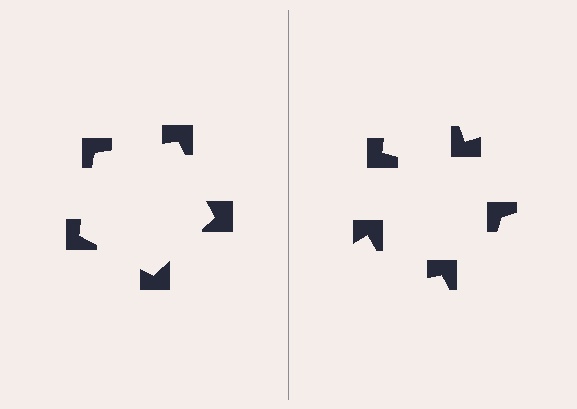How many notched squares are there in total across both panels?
10 — 5 on each side.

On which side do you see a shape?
An illusory pentagon appears on the left side. On the right side the wedge cuts are rotated, so no coherent shape forms.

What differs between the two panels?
The notched squares are positioned identically on both sides; only the wedge orientations differ. On the left they align to a pentagon; on the right they are misaligned.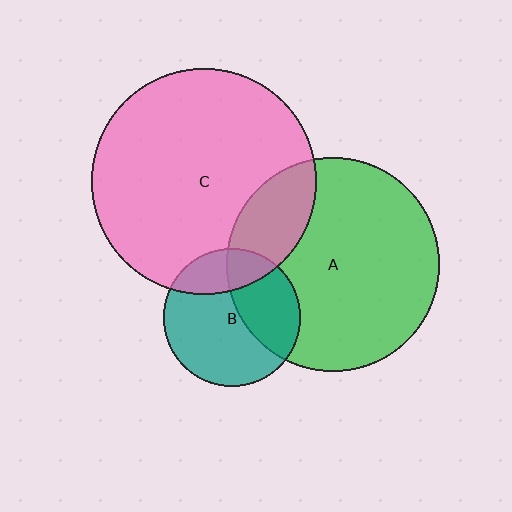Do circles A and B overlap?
Yes.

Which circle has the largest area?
Circle C (pink).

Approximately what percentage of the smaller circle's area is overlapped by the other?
Approximately 35%.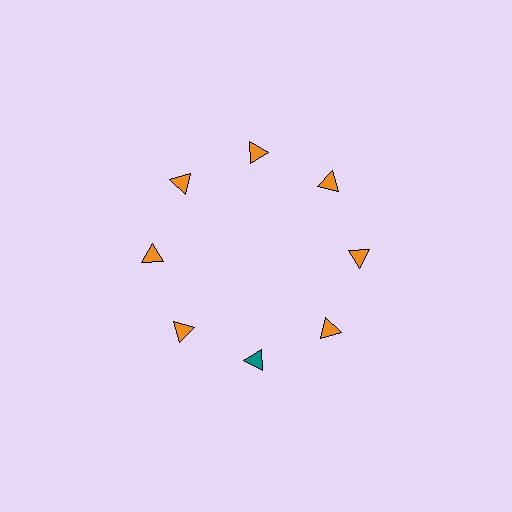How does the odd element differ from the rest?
It has a different color: teal instead of orange.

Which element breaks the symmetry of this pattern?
The teal triangle at roughly the 6 o'clock position breaks the symmetry. All other shapes are orange triangles.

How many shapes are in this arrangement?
There are 8 shapes arranged in a ring pattern.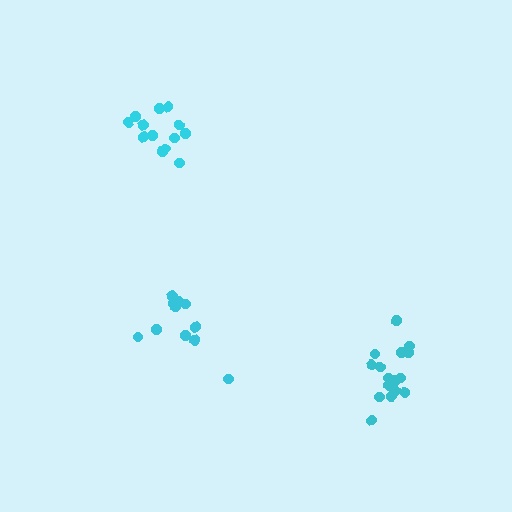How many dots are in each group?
Group 1: 17 dots, Group 2: 11 dots, Group 3: 13 dots (41 total).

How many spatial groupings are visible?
There are 3 spatial groupings.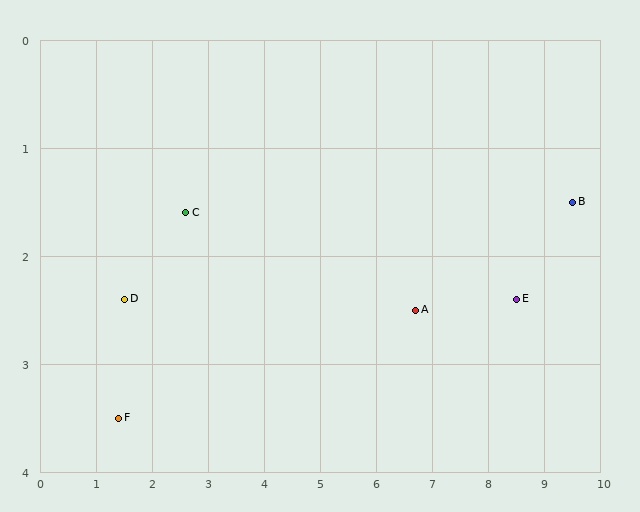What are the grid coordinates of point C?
Point C is at approximately (2.6, 1.6).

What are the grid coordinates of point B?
Point B is at approximately (9.5, 1.5).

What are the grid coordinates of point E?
Point E is at approximately (8.5, 2.4).